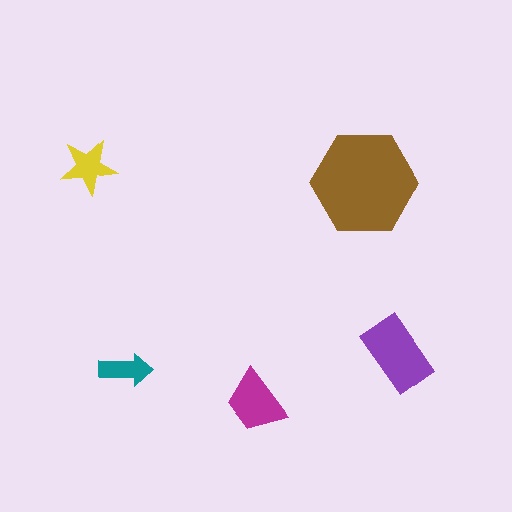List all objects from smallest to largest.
The teal arrow, the yellow star, the magenta trapezoid, the purple rectangle, the brown hexagon.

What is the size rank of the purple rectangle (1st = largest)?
2nd.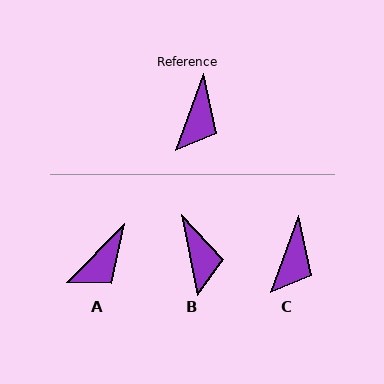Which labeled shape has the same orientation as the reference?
C.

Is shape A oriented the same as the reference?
No, it is off by about 25 degrees.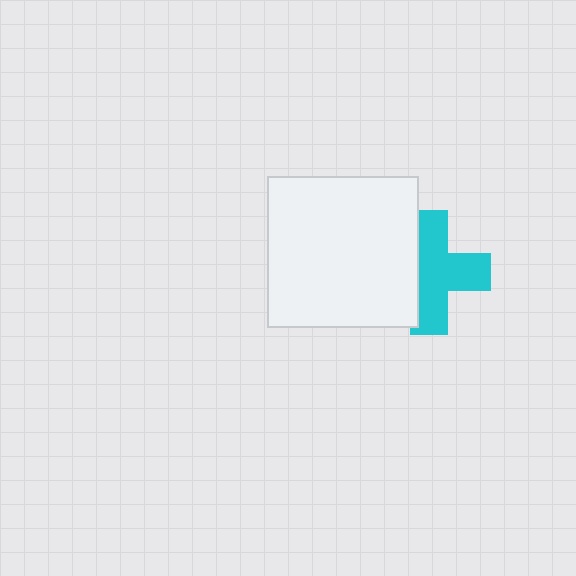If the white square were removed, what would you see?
You would see the complete cyan cross.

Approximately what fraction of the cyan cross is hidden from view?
Roughly 35% of the cyan cross is hidden behind the white square.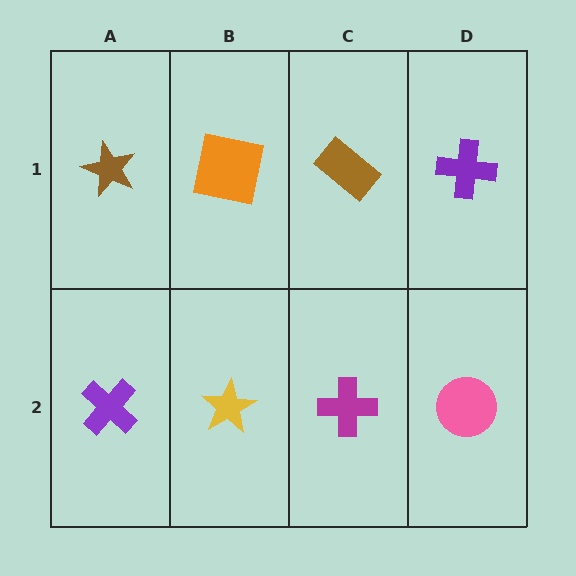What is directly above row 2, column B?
An orange square.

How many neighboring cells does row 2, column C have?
3.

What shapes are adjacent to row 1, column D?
A pink circle (row 2, column D), a brown rectangle (row 1, column C).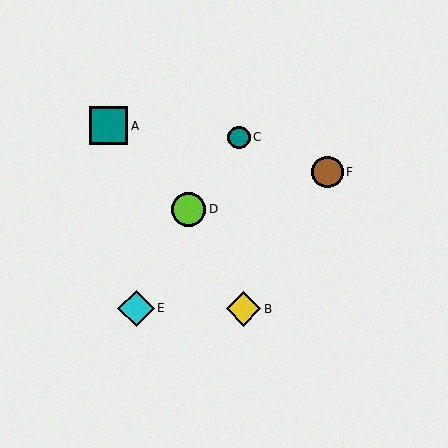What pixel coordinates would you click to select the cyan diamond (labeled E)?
Click at (136, 308) to select the cyan diamond E.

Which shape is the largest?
The teal square (labeled A) is the largest.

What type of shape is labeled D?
Shape D is a lime circle.